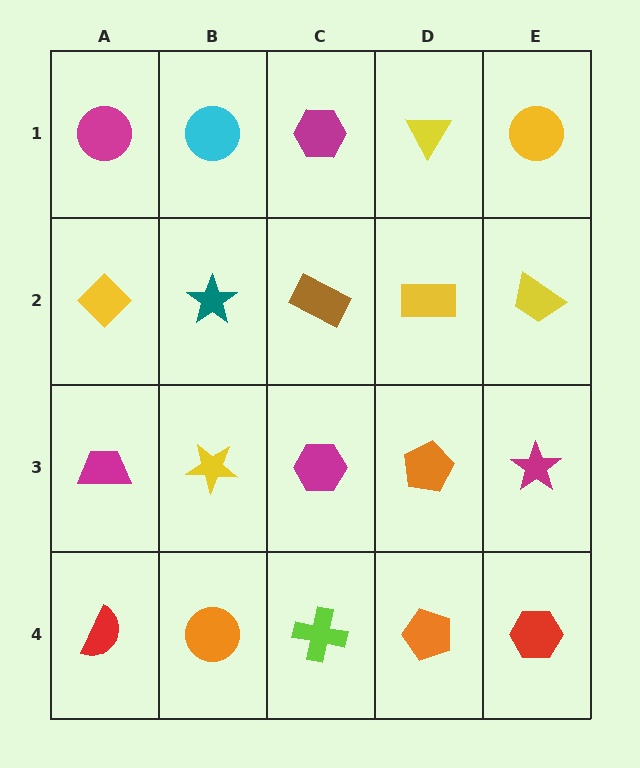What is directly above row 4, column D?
An orange pentagon.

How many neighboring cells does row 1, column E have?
2.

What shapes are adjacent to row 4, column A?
A magenta trapezoid (row 3, column A), an orange circle (row 4, column B).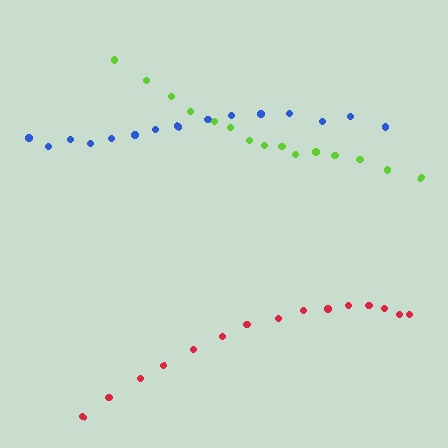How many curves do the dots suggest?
There are 3 distinct paths.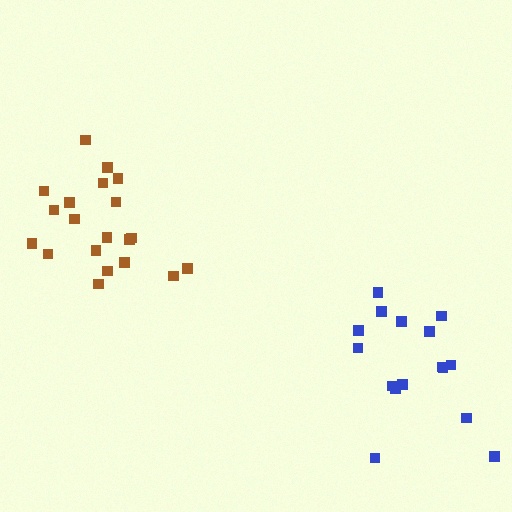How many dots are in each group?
Group 1: 20 dots, Group 2: 16 dots (36 total).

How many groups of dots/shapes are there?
There are 2 groups.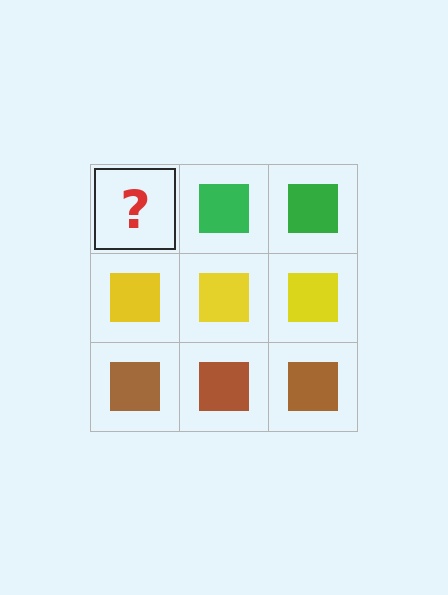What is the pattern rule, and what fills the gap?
The rule is that each row has a consistent color. The gap should be filled with a green square.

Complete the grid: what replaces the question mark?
The question mark should be replaced with a green square.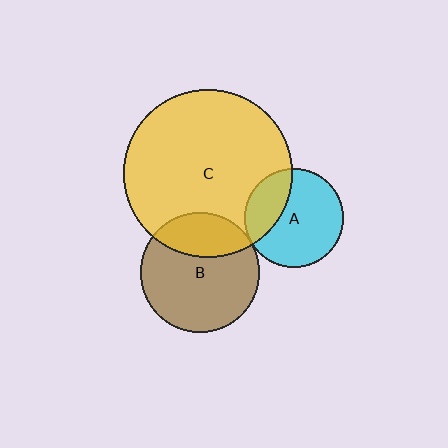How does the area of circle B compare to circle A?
Approximately 1.4 times.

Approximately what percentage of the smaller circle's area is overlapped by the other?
Approximately 30%.